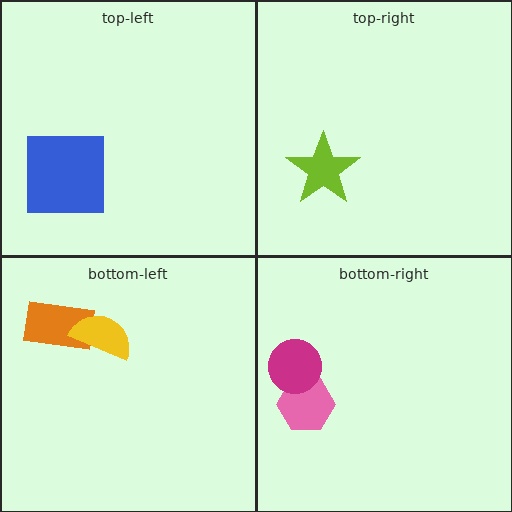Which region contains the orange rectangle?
The bottom-left region.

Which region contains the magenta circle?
The bottom-right region.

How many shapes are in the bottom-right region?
2.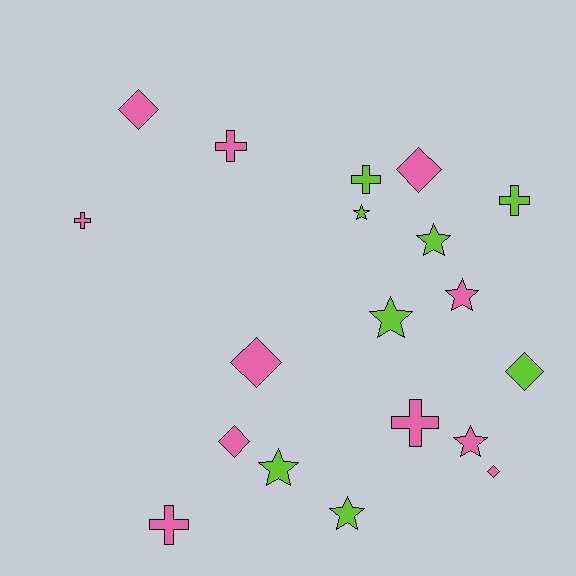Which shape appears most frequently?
Star, with 7 objects.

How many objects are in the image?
There are 19 objects.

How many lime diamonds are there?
There is 1 lime diamond.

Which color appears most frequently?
Pink, with 11 objects.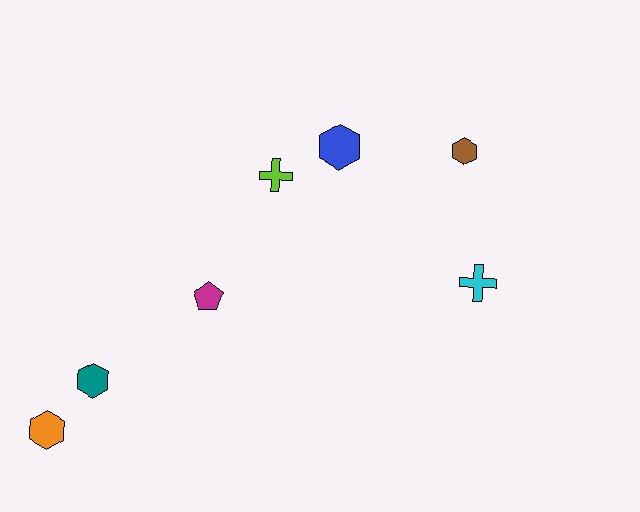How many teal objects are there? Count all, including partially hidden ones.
There is 1 teal object.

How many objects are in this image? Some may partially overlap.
There are 7 objects.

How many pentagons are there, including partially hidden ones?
There is 1 pentagon.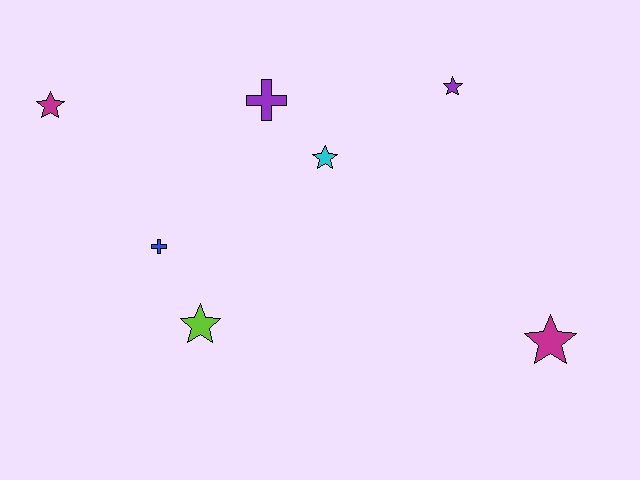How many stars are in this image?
There are 5 stars.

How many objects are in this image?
There are 7 objects.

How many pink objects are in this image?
There are no pink objects.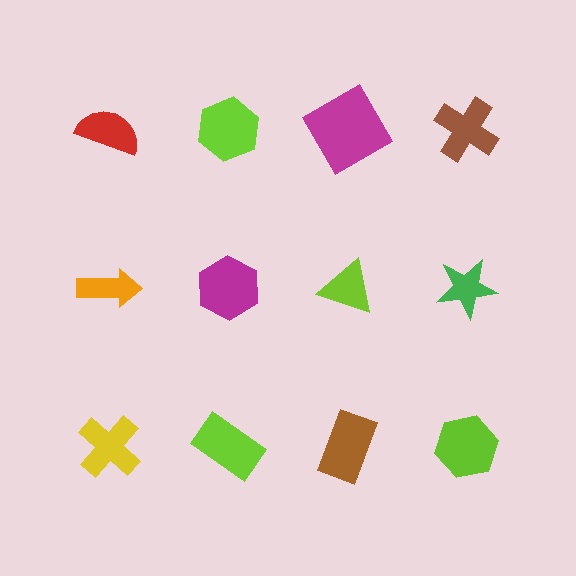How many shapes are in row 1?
4 shapes.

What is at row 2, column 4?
A green star.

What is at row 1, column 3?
A magenta diamond.